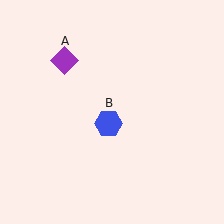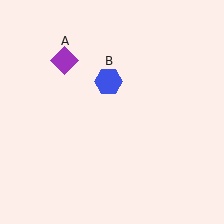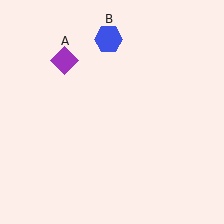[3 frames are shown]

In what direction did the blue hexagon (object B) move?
The blue hexagon (object B) moved up.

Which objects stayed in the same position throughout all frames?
Purple diamond (object A) remained stationary.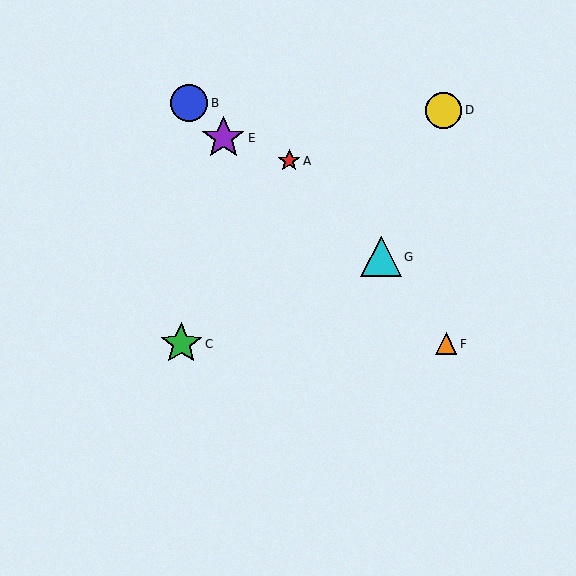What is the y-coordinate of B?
Object B is at y≈103.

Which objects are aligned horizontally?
Objects C, F are aligned horizontally.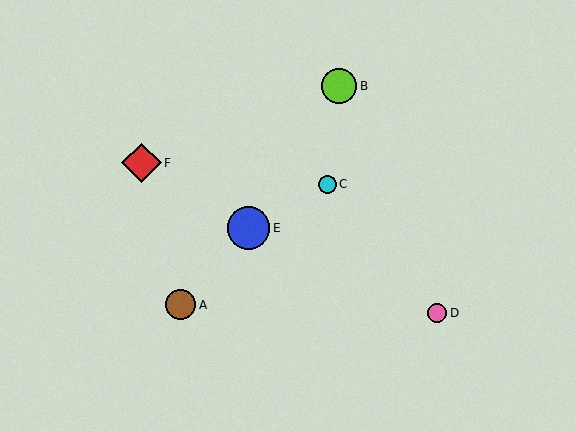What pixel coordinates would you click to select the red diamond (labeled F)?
Click at (141, 163) to select the red diamond F.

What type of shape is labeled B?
Shape B is a lime circle.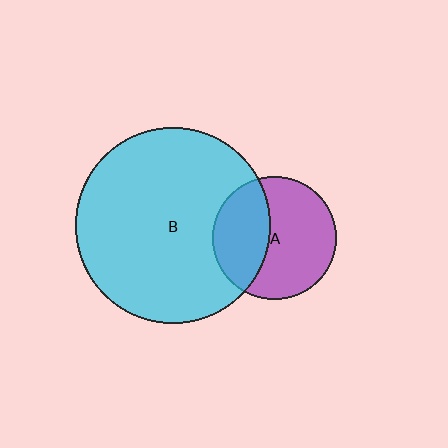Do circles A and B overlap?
Yes.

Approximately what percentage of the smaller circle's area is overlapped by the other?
Approximately 40%.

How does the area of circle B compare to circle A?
Approximately 2.5 times.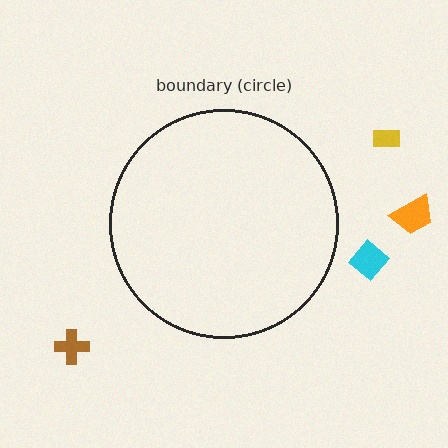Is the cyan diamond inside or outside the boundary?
Outside.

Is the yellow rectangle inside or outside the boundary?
Outside.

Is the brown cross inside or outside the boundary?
Outside.